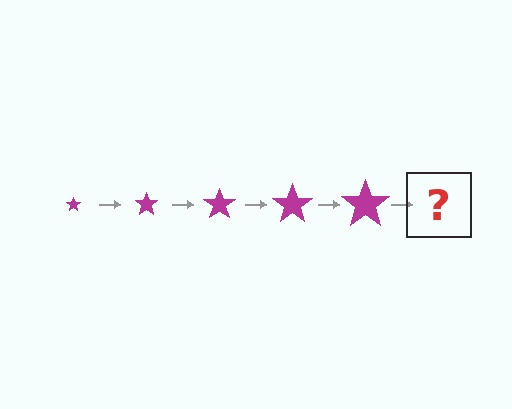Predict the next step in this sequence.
The next step is a magenta star, larger than the previous one.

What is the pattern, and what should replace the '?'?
The pattern is that the star gets progressively larger each step. The '?' should be a magenta star, larger than the previous one.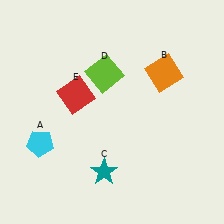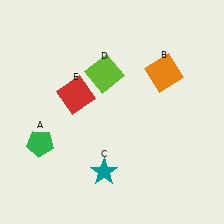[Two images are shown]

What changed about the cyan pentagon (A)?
In Image 1, A is cyan. In Image 2, it changed to green.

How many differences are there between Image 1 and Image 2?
There is 1 difference between the two images.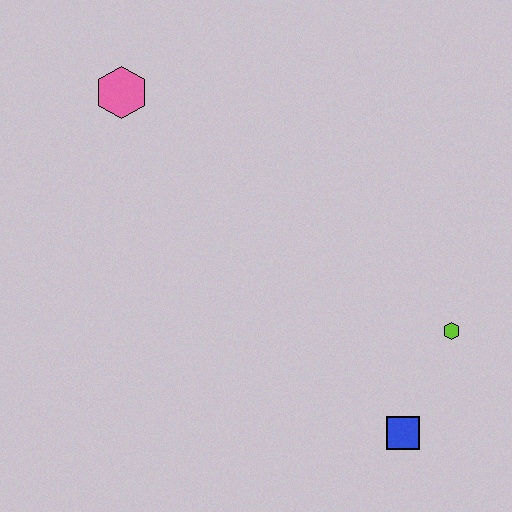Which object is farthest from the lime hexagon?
The pink hexagon is farthest from the lime hexagon.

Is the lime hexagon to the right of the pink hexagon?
Yes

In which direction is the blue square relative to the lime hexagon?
The blue square is below the lime hexagon.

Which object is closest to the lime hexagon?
The blue square is closest to the lime hexagon.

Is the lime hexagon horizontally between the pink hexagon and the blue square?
No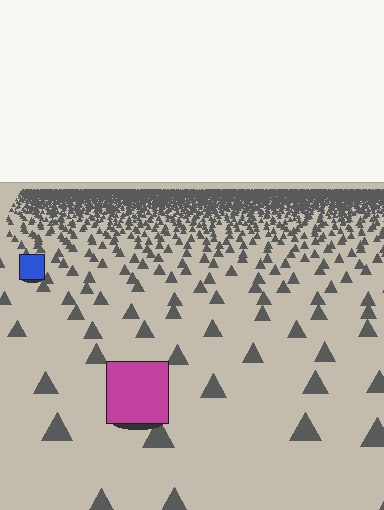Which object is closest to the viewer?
The magenta square is closest. The texture marks near it are larger and more spread out.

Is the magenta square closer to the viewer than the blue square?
Yes. The magenta square is closer — you can tell from the texture gradient: the ground texture is coarser near it.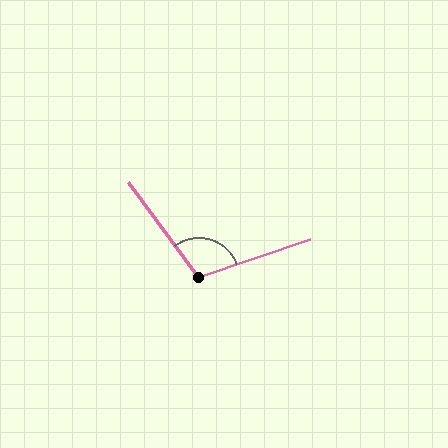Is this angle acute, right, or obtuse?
It is obtuse.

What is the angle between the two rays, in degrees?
Approximately 108 degrees.